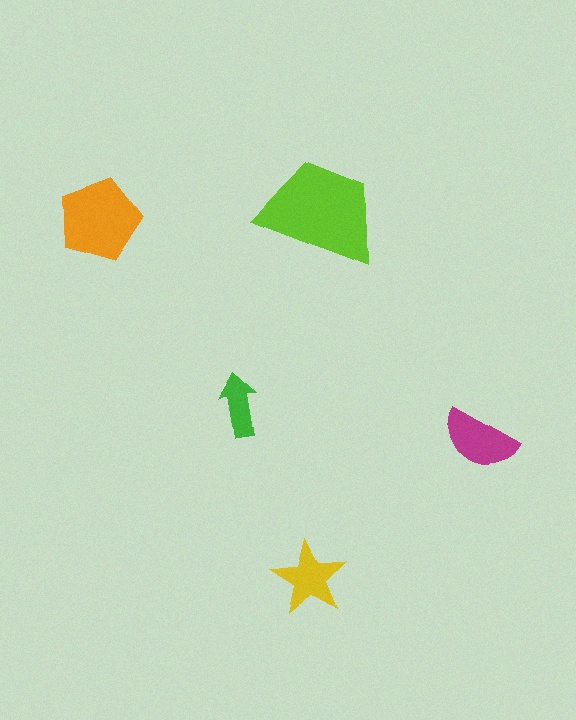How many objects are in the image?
There are 5 objects in the image.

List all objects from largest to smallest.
The lime trapezoid, the orange pentagon, the magenta semicircle, the yellow star, the green arrow.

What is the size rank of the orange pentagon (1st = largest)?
2nd.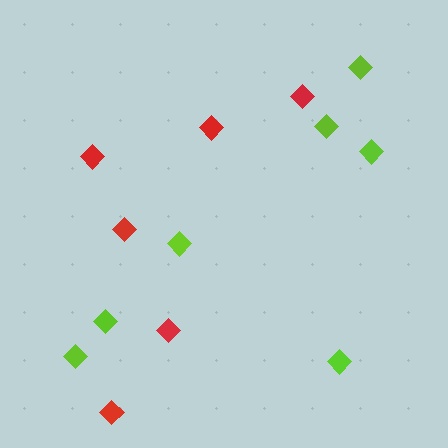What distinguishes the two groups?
There are 2 groups: one group of red diamonds (6) and one group of lime diamonds (7).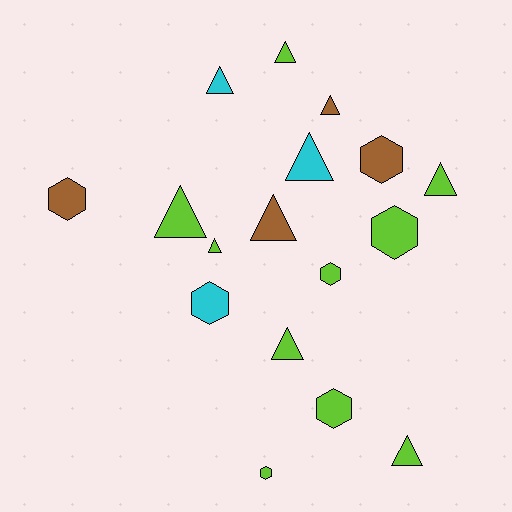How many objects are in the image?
There are 17 objects.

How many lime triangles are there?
There are 6 lime triangles.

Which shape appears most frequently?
Triangle, with 10 objects.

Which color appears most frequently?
Lime, with 10 objects.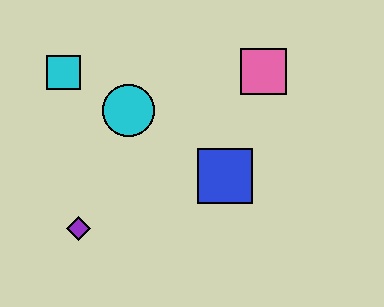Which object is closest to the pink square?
The blue square is closest to the pink square.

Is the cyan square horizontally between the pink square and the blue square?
No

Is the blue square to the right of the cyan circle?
Yes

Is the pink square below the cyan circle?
No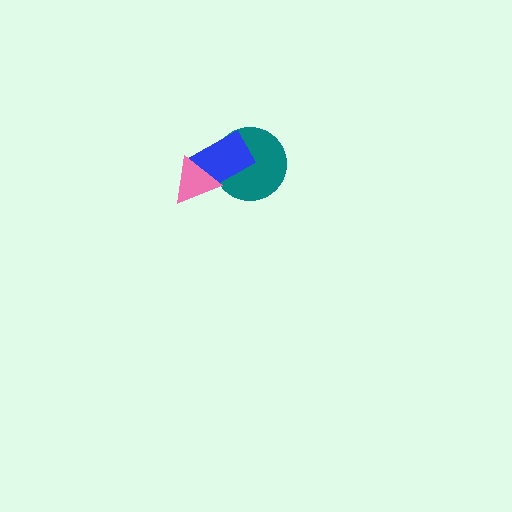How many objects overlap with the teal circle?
1 object overlaps with the teal circle.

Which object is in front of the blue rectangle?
The pink triangle is in front of the blue rectangle.